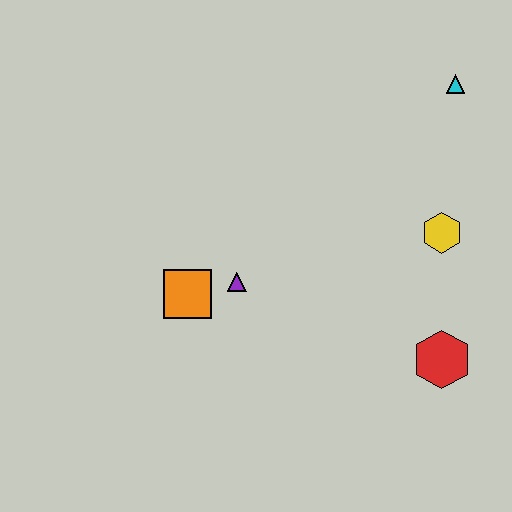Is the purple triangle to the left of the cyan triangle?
Yes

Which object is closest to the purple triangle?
The orange square is closest to the purple triangle.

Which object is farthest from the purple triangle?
The cyan triangle is farthest from the purple triangle.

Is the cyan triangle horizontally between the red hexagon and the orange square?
No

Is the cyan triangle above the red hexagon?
Yes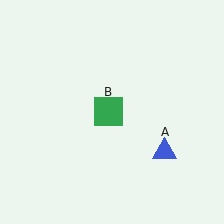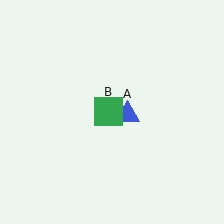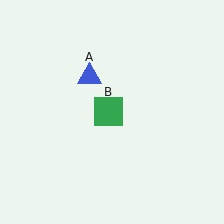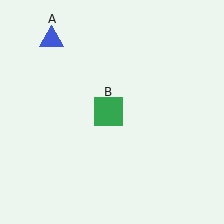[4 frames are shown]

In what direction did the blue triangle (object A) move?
The blue triangle (object A) moved up and to the left.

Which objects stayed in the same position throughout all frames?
Green square (object B) remained stationary.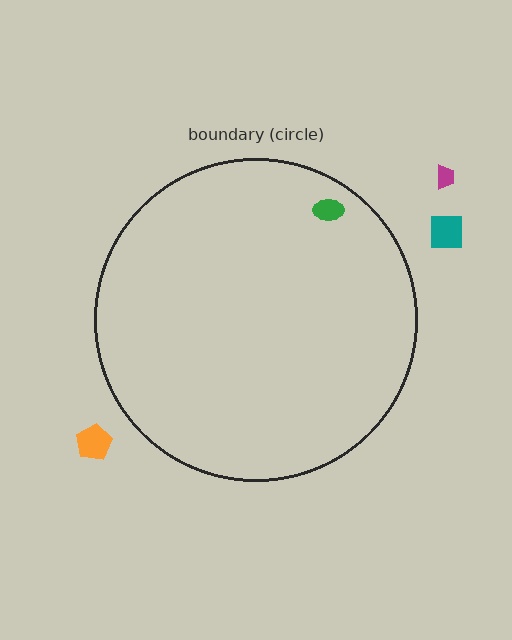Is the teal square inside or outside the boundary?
Outside.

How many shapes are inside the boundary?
1 inside, 3 outside.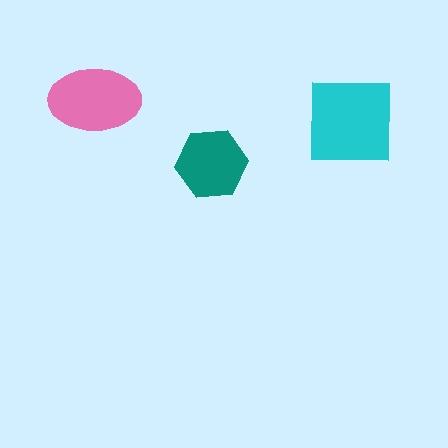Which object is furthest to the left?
The pink ellipse is leftmost.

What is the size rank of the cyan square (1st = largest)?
1st.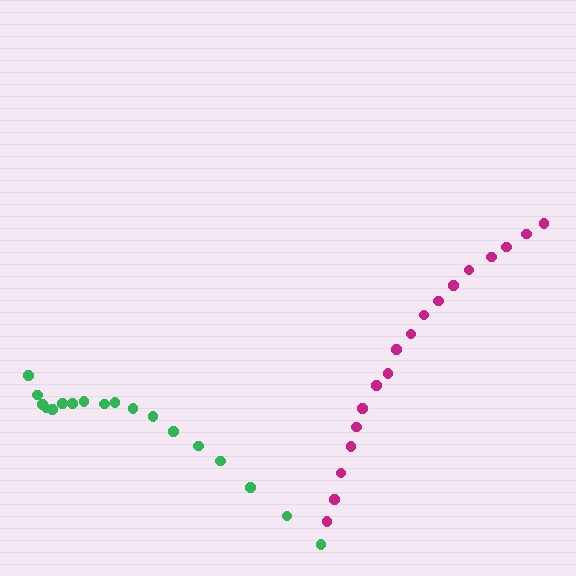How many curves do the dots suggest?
There are 2 distinct paths.